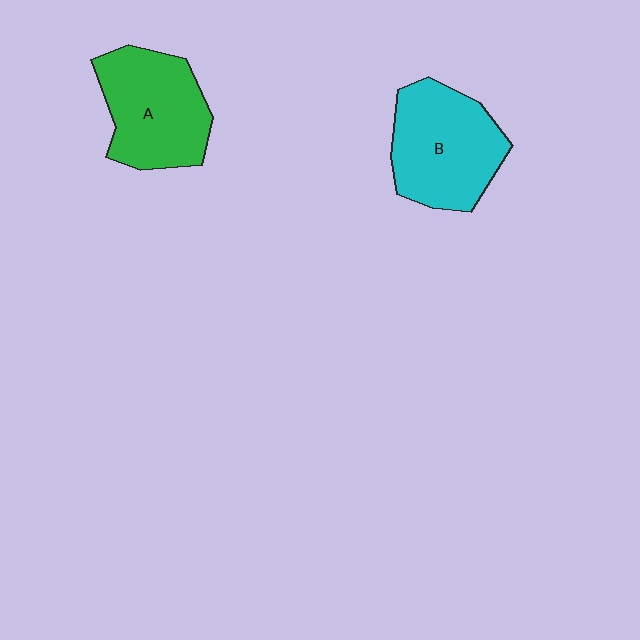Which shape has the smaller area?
Shape A (green).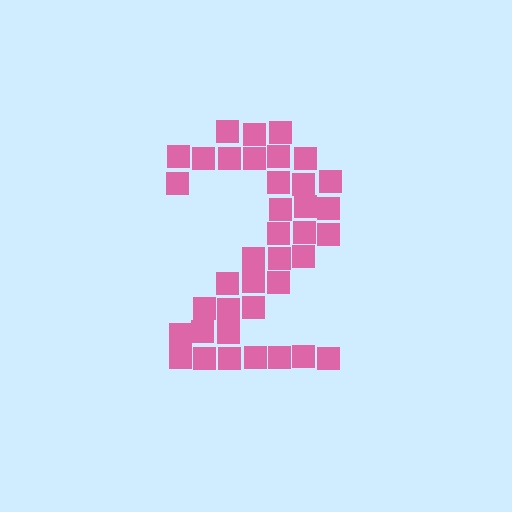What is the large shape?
The large shape is the digit 2.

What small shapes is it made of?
It is made of small squares.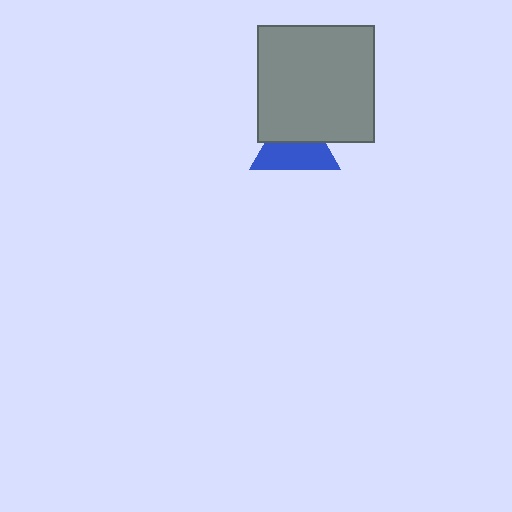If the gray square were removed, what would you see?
You would see the complete blue triangle.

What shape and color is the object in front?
The object in front is a gray square.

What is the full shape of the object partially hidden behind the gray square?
The partially hidden object is a blue triangle.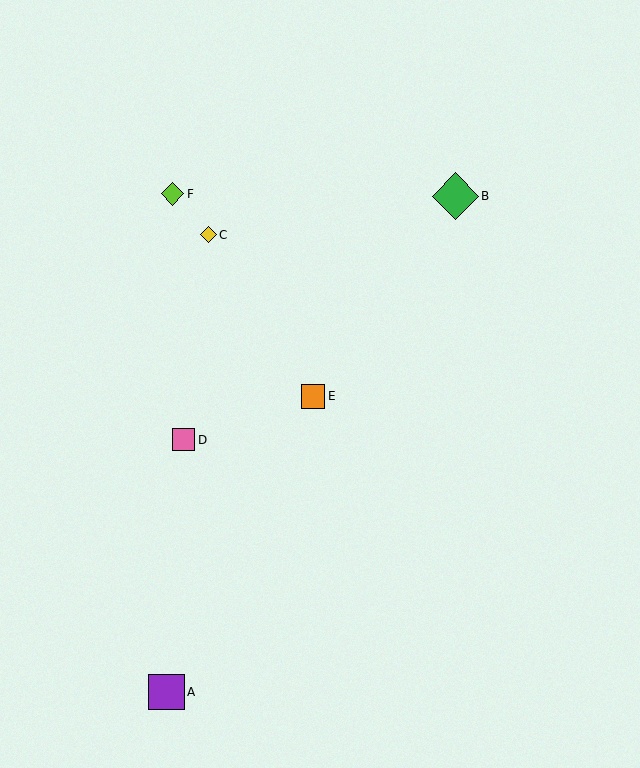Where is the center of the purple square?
The center of the purple square is at (166, 692).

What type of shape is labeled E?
Shape E is an orange square.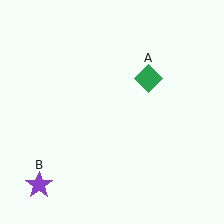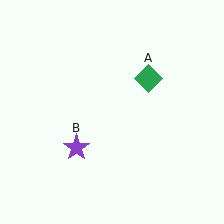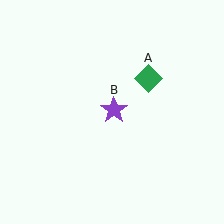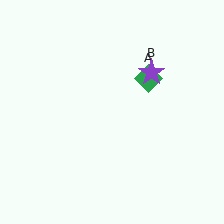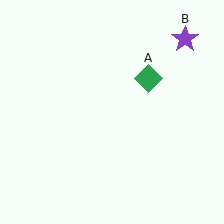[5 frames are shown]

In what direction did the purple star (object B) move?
The purple star (object B) moved up and to the right.